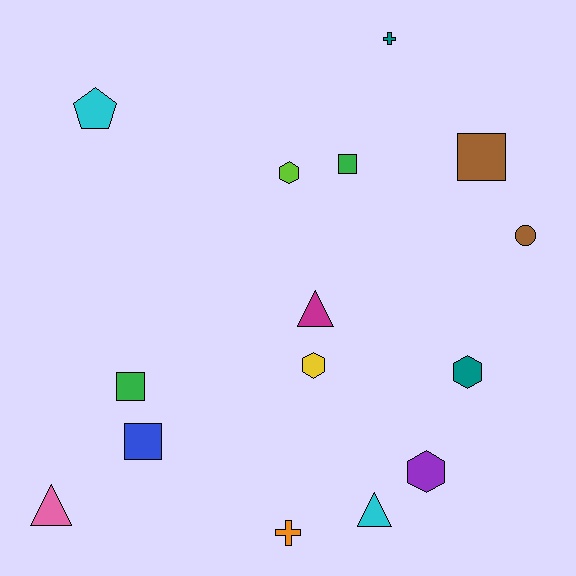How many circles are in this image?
There is 1 circle.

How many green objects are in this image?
There are 2 green objects.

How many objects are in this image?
There are 15 objects.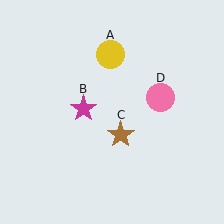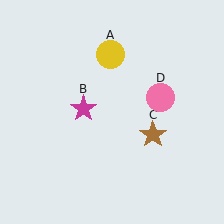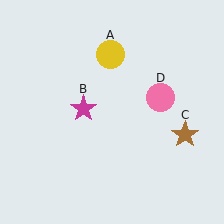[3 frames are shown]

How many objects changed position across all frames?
1 object changed position: brown star (object C).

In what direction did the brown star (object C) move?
The brown star (object C) moved right.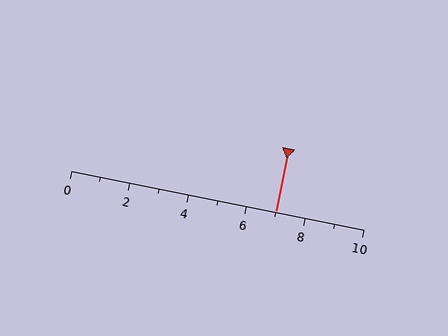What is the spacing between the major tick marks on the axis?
The major ticks are spaced 2 apart.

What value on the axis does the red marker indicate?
The marker indicates approximately 7.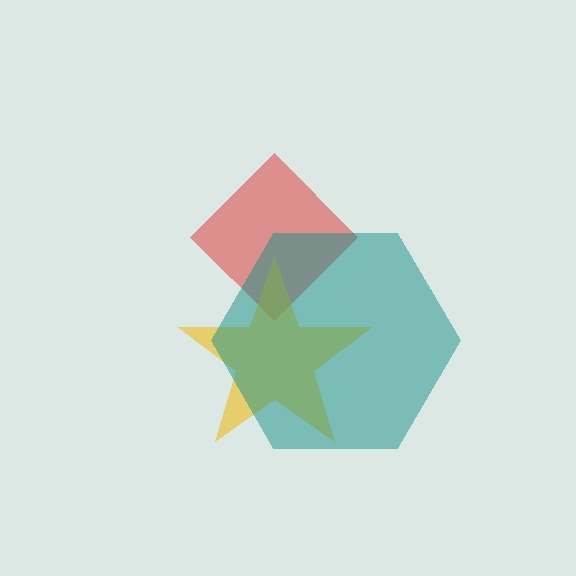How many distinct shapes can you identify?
There are 3 distinct shapes: a red diamond, a yellow star, a teal hexagon.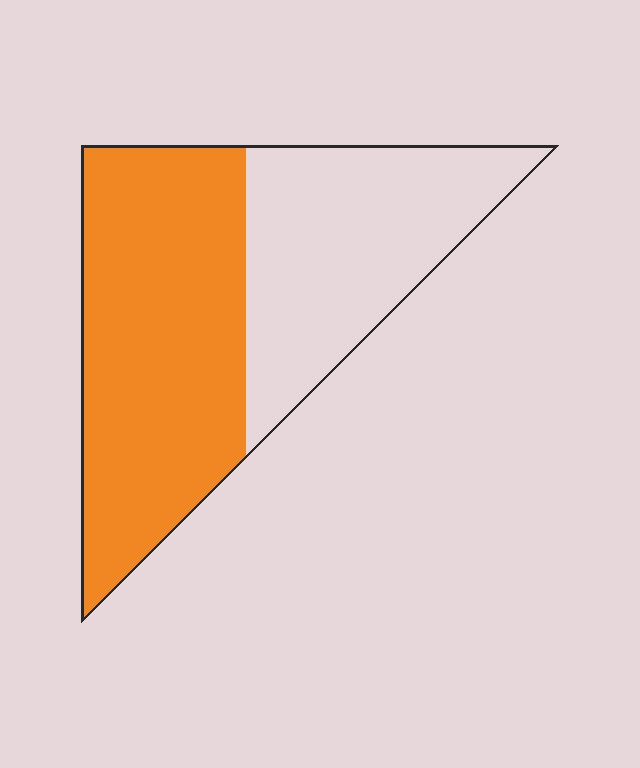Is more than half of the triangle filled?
Yes.